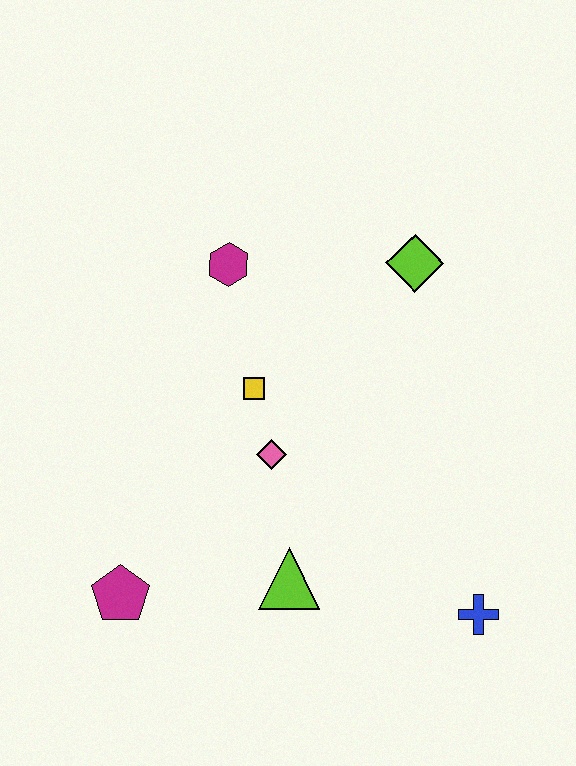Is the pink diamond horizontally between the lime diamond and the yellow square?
Yes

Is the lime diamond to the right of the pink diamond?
Yes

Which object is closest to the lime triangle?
The pink diamond is closest to the lime triangle.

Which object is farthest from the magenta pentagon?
The lime diamond is farthest from the magenta pentagon.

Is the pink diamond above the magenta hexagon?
No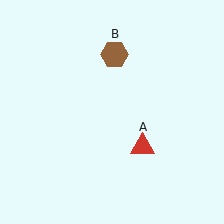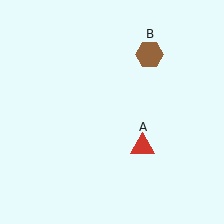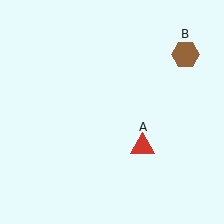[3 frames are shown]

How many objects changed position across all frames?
1 object changed position: brown hexagon (object B).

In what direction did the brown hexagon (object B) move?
The brown hexagon (object B) moved right.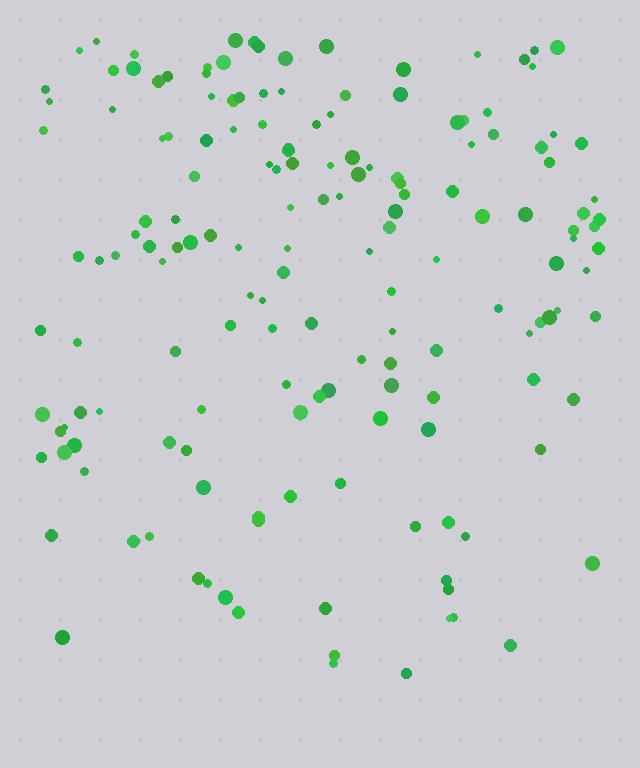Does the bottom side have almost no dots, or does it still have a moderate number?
Still a moderate number, just noticeably fewer than the top.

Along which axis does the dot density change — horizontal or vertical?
Vertical.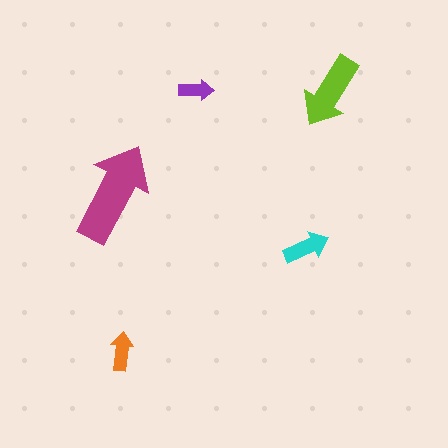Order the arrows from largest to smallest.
the magenta one, the lime one, the cyan one, the orange one, the purple one.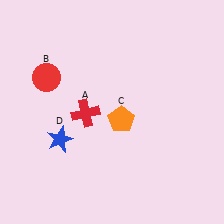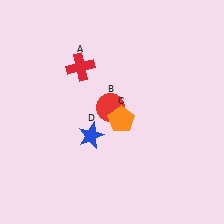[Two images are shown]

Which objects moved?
The objects that moved are: the red cross (A), the red circle (B), the blue star (D).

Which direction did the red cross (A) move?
The red cross (A) moved up.